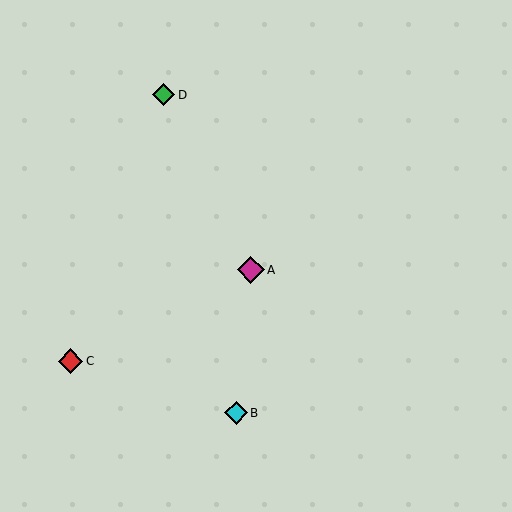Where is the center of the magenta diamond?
The center of the magenta diamond is at (251, 270).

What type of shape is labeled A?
Shape A is a magenta diamond.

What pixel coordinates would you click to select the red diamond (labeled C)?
Click at (70, 361) to select the red diamond C.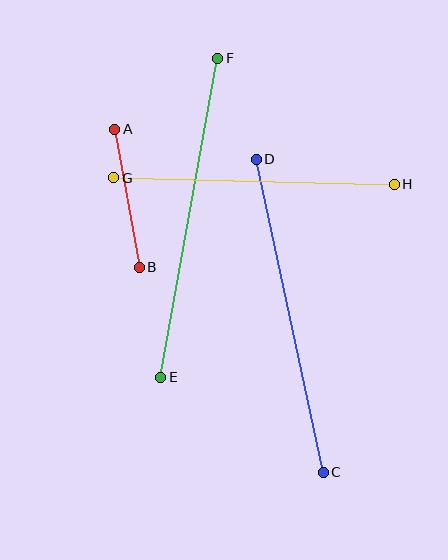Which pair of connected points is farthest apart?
Points E and F are farthest apart.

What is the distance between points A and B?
The distance is approximately 140 pixels.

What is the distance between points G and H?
The distance is approximately 281 pixels.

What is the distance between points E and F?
The distance is approximately 324 pixels.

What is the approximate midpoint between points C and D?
The midpoint is at approximately (290, 316) pixels.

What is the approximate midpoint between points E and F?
The midpoint is at approximately (189, 218) pixels.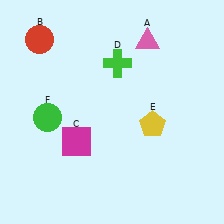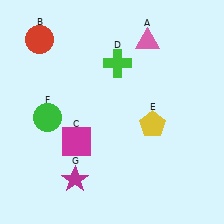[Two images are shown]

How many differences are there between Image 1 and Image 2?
There is 1 difference between the two images.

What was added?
A magenta star (G) was added in Image 2.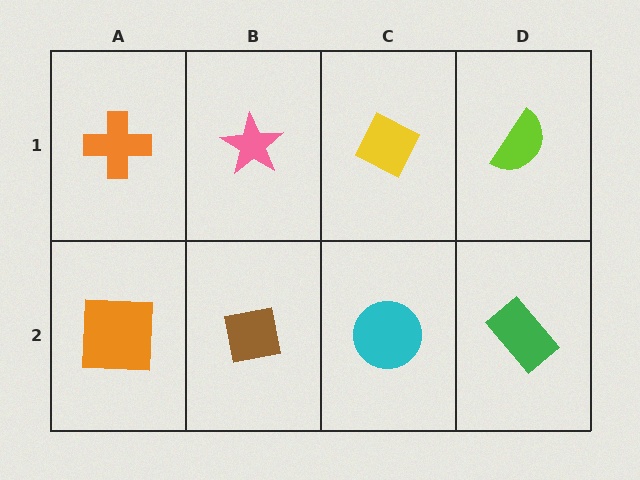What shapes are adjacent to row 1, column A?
An orange square (row 2, column A), a pink star (row 1, column B).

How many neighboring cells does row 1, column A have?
2.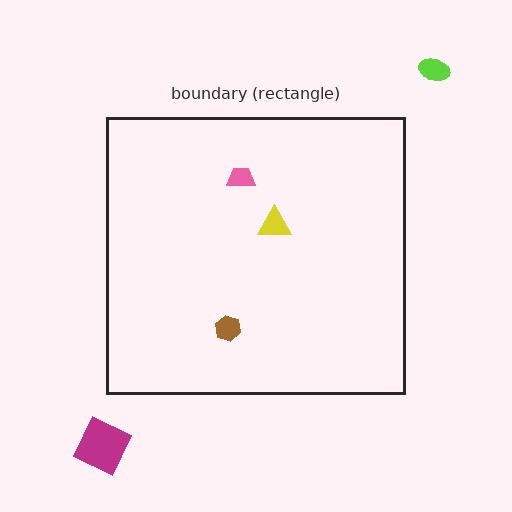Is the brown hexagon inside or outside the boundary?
Inside.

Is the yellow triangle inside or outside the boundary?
Inside.